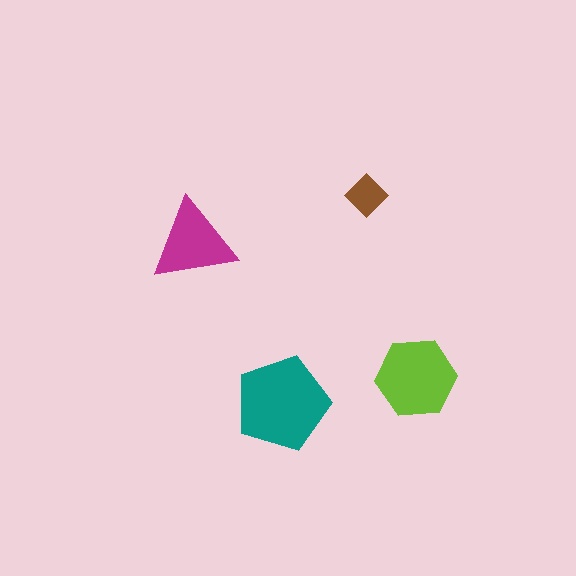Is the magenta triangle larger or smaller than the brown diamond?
Larger.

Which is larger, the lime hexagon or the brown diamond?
The lime hexagon.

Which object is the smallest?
The brown diamond.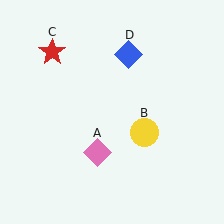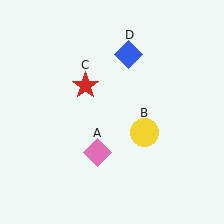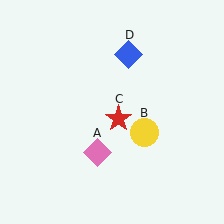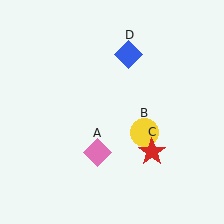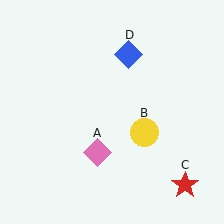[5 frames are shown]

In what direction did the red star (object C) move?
The red star (object C) moved down and to the right.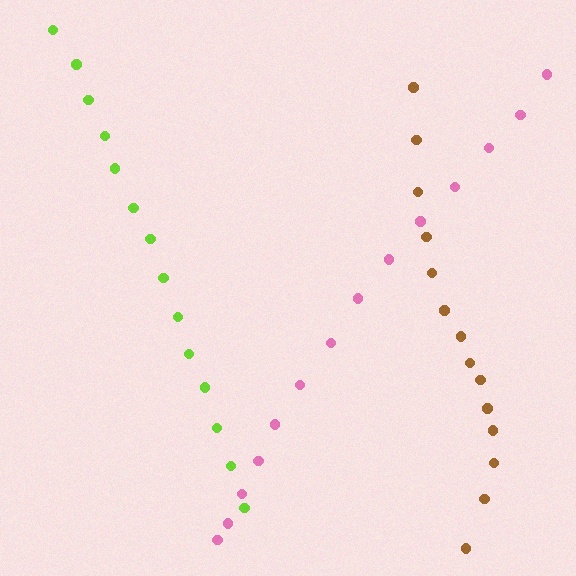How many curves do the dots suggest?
There are 3 distinct paths.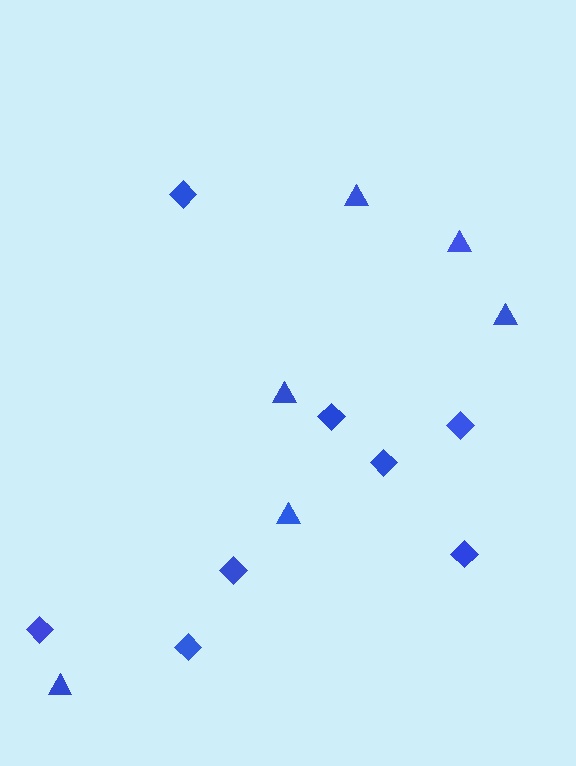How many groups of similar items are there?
There are 2 groups: one group of diamonds (8) and one group of triangles (6).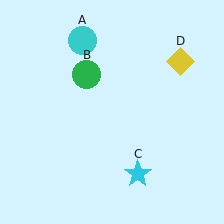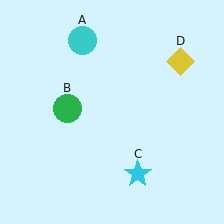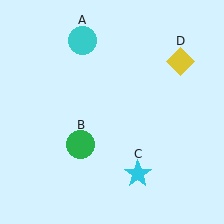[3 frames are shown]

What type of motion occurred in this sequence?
The green circle (object B) rotated counterclockwise around the center of the scene.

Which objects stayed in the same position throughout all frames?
Cyan circle (object A) and cyan star (object C) and yellow diamond (object D) remained stationary.